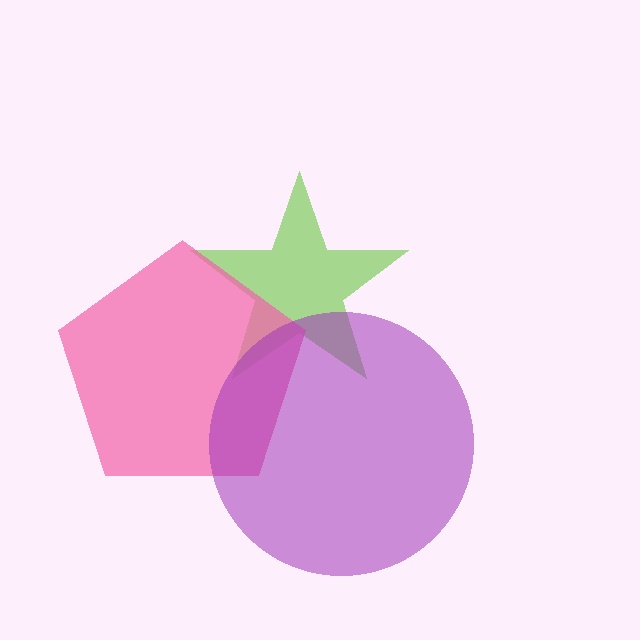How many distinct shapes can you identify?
There are 3 distinct shapes: a lime star, a pink pentagon, a purple circle.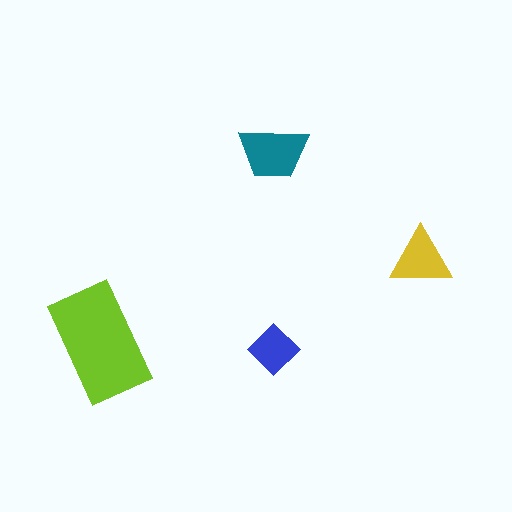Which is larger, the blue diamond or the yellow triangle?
The yellow triangle.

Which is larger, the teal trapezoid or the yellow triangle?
The teal trapezoid.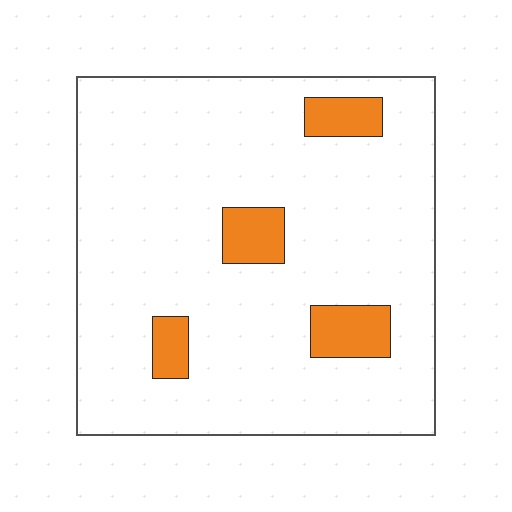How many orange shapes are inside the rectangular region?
4.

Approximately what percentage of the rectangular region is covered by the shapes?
Approximately 10%.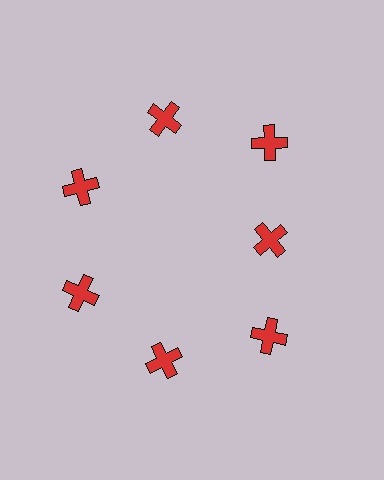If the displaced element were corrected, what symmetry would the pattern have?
It would have 7-fold rotational symmetry — the pattern would map onto itself every 51 degrees.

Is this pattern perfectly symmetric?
No. The 7 red crosses are arranged in a ring, but one element near the 3 o'clock position is pulled inward toward the center, breaking the 7-fold rotational symmetry.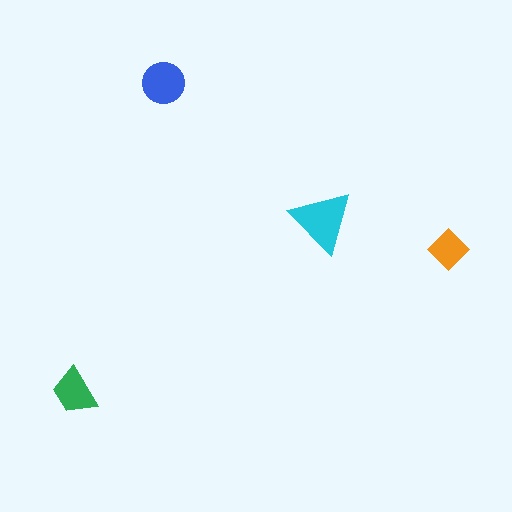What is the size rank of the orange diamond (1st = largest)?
4th.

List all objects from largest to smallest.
The cyan triangle, the blue circle, the green trapezoid, the orange diamond.